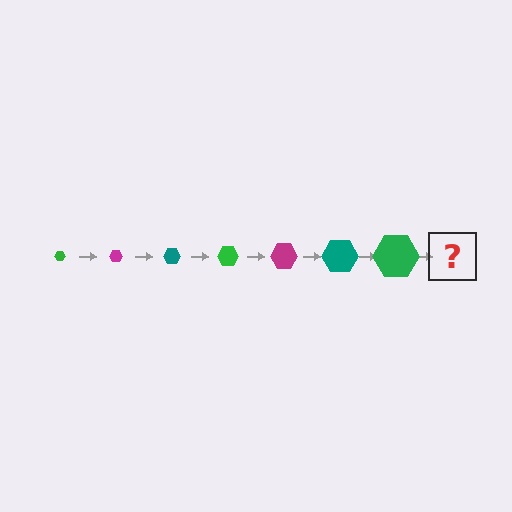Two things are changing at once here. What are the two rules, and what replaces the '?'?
The two rules are that the hexagon grows larger each step and the color cycles through green, magenta, and teal. The '?' should be a magenta hexagon, larger than the previous one.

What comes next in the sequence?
The next element should be a magenta hexagon, larger than the previous one.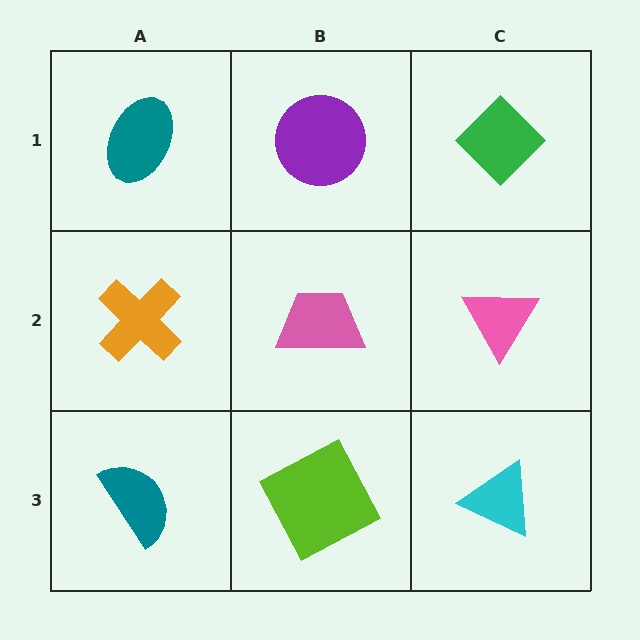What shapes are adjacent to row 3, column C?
A pink triangle (row 2, column C), a lime square (row 3, column B).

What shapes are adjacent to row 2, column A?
A teal ellipse (row 1, column A), a teal semicircle (row 3, column A), a pink trapezoid (row 2, column B).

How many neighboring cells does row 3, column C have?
2.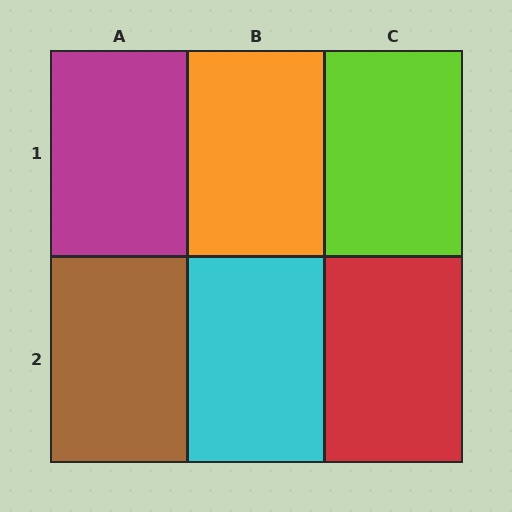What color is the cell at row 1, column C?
Lime.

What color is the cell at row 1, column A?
Magenta.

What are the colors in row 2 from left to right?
Brown, cyan, red.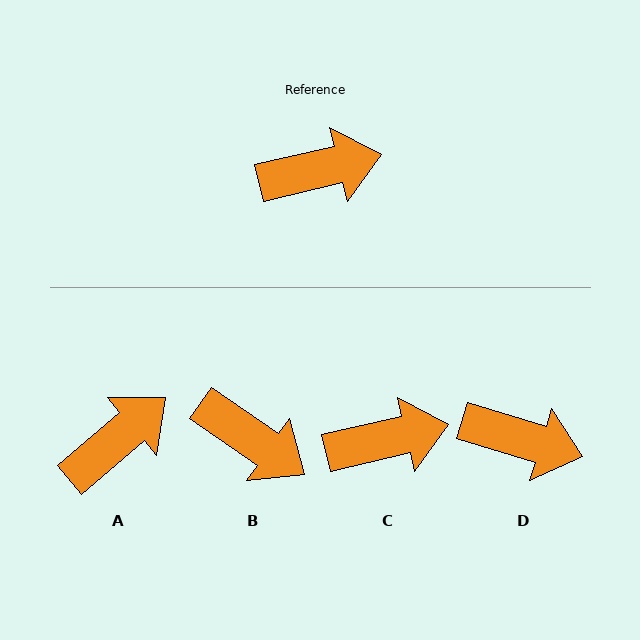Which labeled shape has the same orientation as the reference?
C.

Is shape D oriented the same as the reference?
No, it is off by about 30 degrees.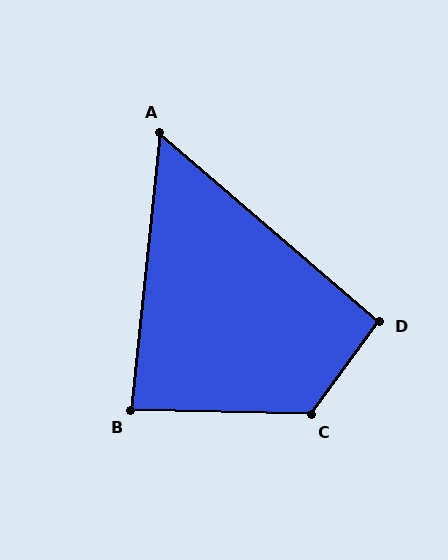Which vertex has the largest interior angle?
C, at approximately 125 degrees.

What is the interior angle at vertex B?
Approximately 85 degrees (approximately right).